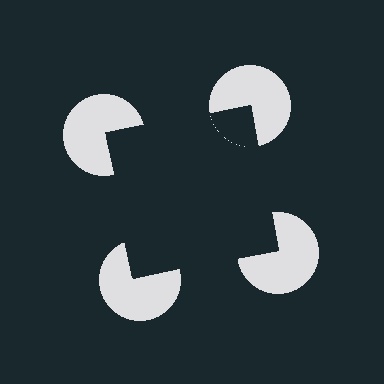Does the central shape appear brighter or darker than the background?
It typically appears slightly darker than the background, even though no actual brightness change is drawn.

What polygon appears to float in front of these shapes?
An illusory square — its edges are inferred from the aligned wedge cuts in the pac-man discs, not physically drawn.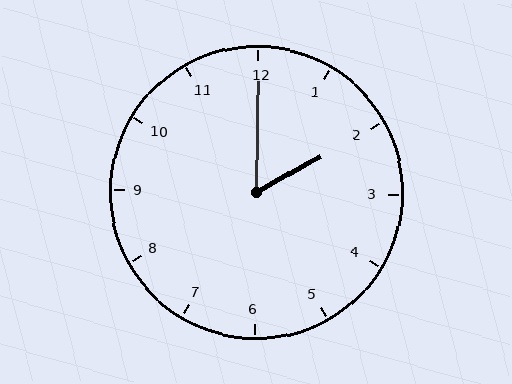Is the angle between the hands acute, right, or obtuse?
It is acute.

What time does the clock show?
2:00.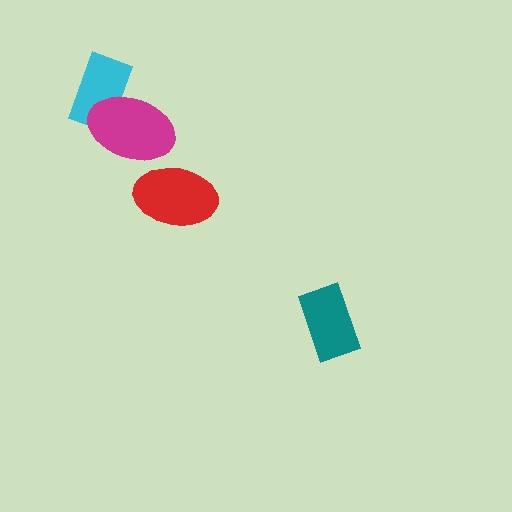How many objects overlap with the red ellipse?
0 objects overlap with the red ellipse.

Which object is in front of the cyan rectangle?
The magenta ellipse is in front of the cyan rectangle.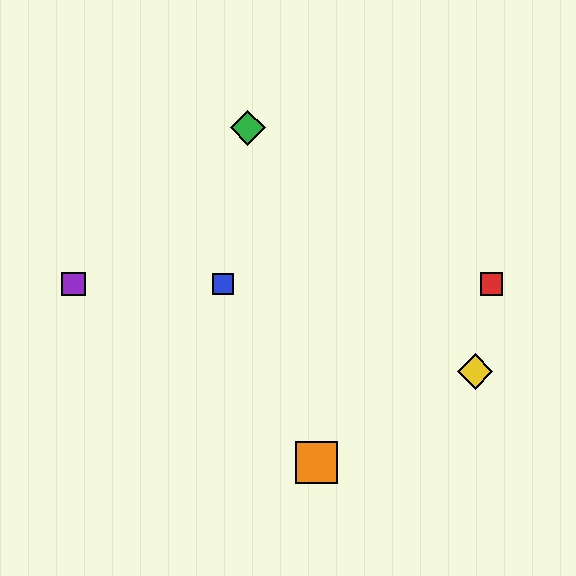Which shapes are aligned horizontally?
The red square, the blue square, the purple square are aligned horizontally.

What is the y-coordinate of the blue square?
The blue square is at y≈284.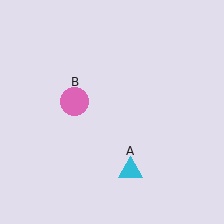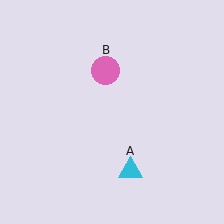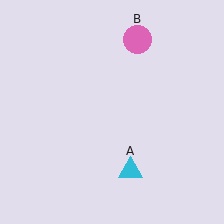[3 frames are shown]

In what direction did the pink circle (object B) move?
The pink circle (object B) moved up and to the right.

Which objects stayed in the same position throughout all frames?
Cyan triangle (object A) remained stationary.